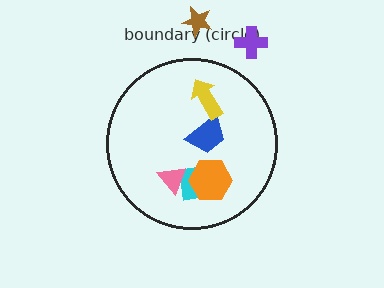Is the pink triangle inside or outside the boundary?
Inside.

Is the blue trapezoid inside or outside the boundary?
Inside.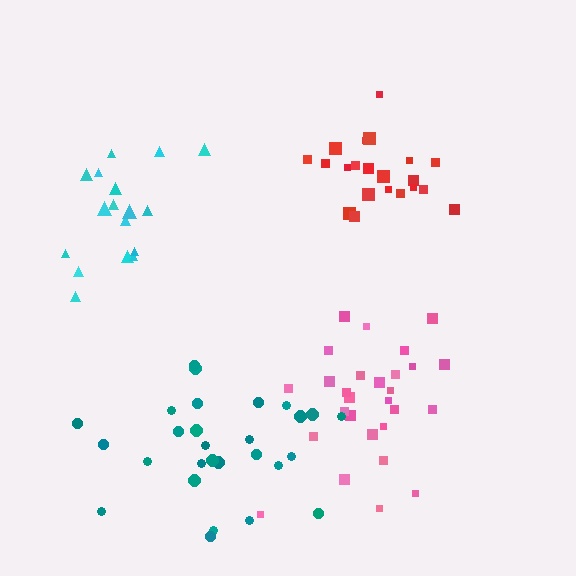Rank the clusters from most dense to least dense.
red, pink, teal, cyan.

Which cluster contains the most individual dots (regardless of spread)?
Pink (28).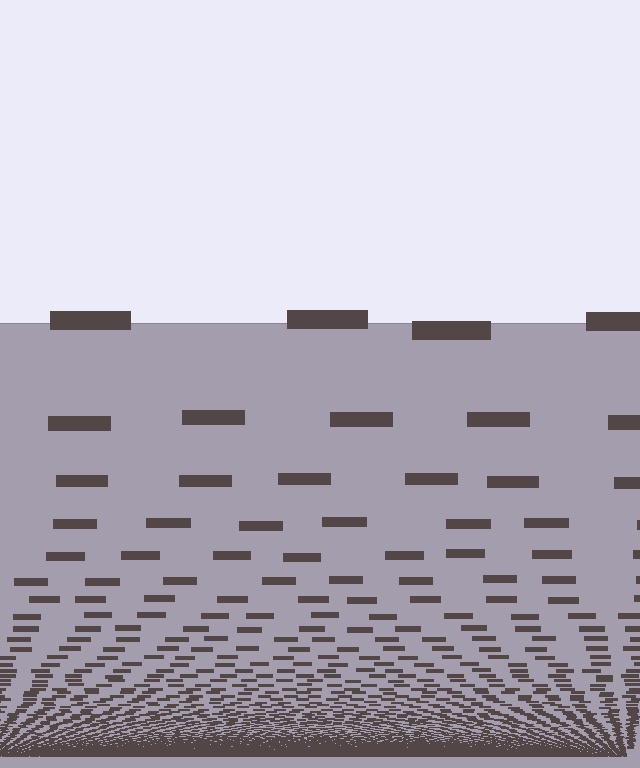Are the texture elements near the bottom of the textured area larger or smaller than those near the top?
Smaller. The gradient is inverted — elements near the bottom are smaller and denser.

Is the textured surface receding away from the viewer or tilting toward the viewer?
The surface appears to tilt toward the viewer. Texture elements get larger and sparser toward the top.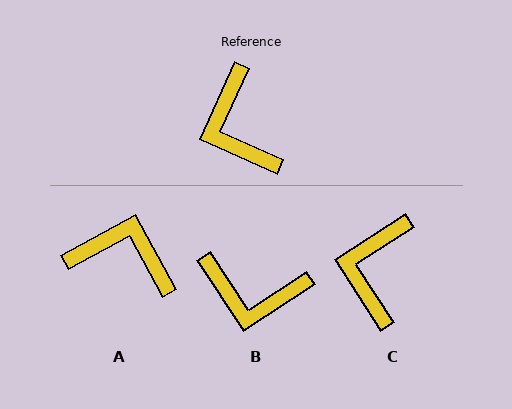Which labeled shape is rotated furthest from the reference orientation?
A, about 127 degrees away.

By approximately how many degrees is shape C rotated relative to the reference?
Approximately 33 degrees clockwise.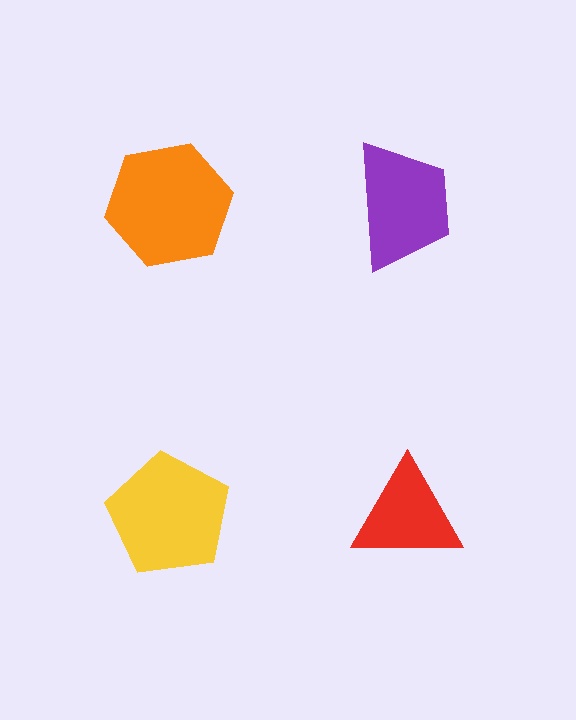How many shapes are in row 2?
2 shapes.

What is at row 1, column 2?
A purple trapezoid.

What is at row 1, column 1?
An orange hexagon.